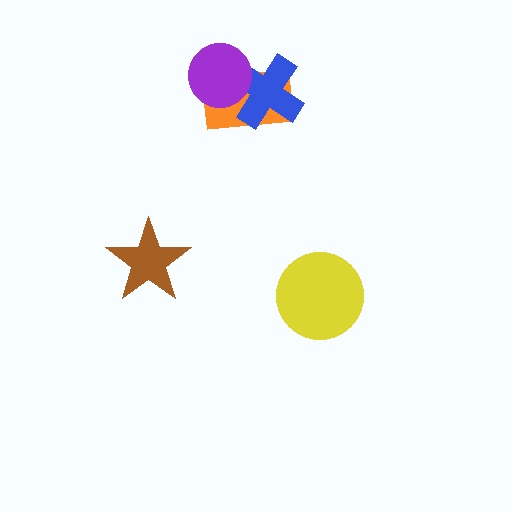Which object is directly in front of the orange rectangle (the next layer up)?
The blue cross is directly in front of the orange rectangle.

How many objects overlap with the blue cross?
2 objects overlap with the blue cross.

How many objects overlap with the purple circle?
2 objects overlap with the purple circle.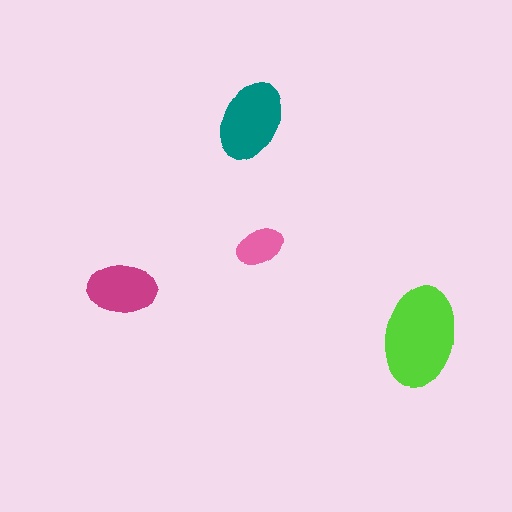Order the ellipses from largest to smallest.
the lime one, the teal one, the magenta one, the pink one.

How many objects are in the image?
There are 4 objects in the image.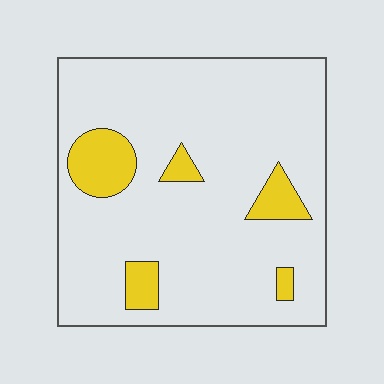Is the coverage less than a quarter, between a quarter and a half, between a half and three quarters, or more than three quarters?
Less than a quarter.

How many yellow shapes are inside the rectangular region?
5.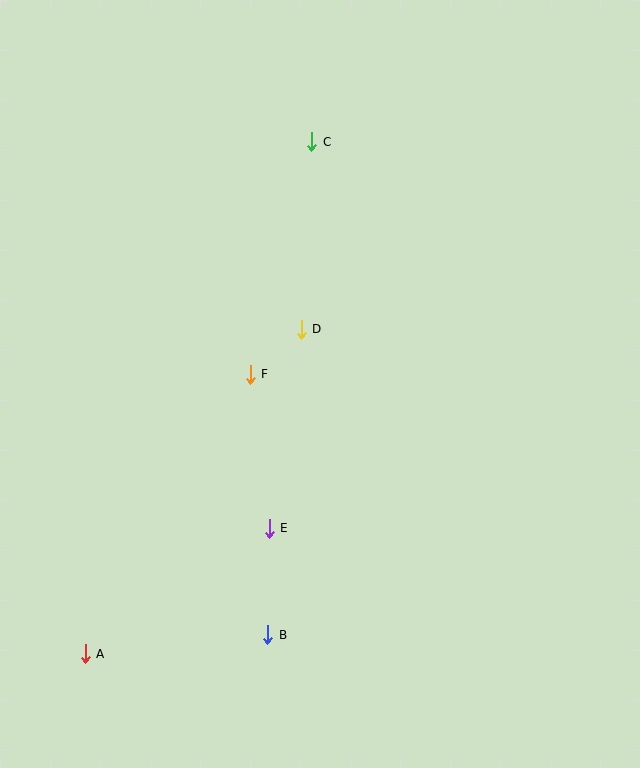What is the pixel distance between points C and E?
The distance between C and E is 389 pixels.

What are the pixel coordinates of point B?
Point B is at (268, 635).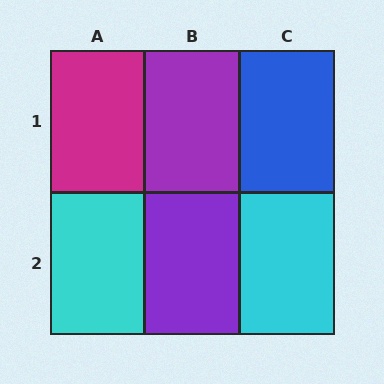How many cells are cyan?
2 cells are cyan.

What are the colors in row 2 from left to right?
Cyan, purple, cyan.